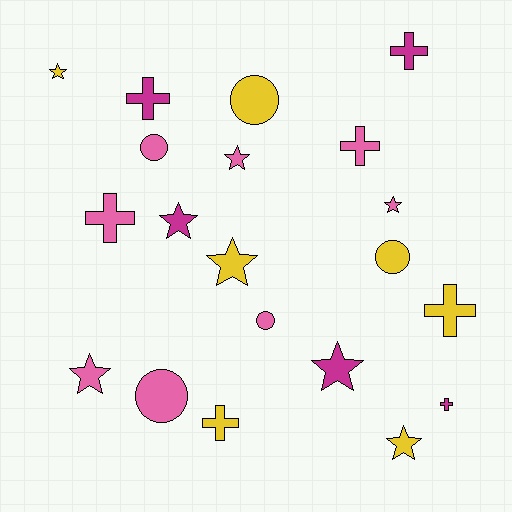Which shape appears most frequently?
Star, with 8 objects.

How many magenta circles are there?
There are no magenta circles.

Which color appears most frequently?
Pink, with 8 objects.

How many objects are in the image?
There are 20 objects.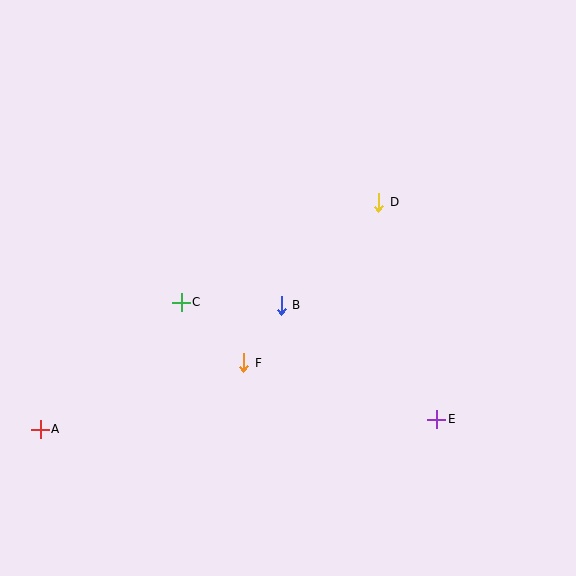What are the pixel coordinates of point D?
Point D is at (379, 202).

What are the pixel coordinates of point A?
Point A is at (40, 429).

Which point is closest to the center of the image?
Point B at (281, 305) is closest to the center.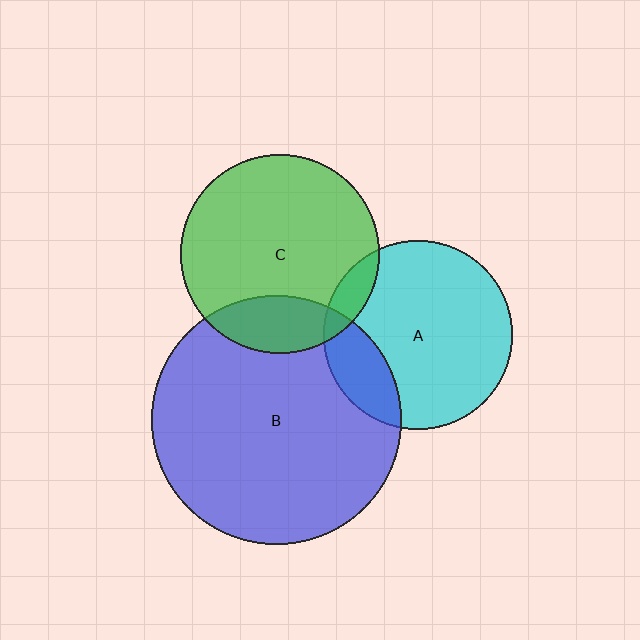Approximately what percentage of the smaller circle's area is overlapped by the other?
Approximately 10%.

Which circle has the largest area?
Circle B (blue).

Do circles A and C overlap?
Yes.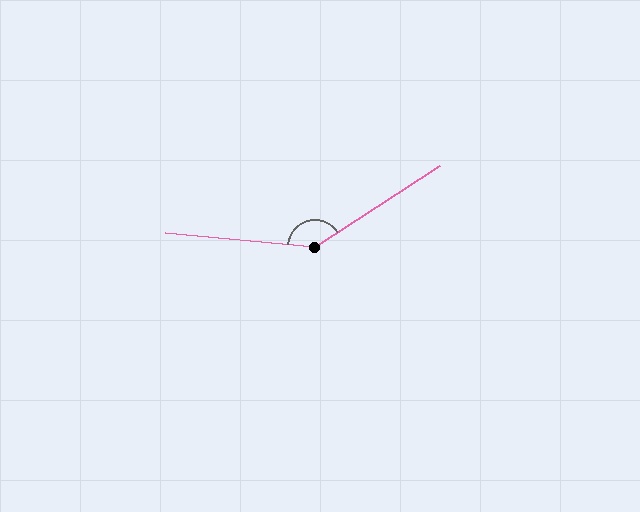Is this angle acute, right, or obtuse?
It is obtuse.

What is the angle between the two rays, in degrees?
Approximately 141 degrees.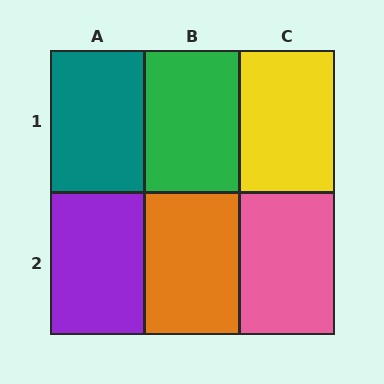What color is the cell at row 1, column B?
Green.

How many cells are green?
1 cell is green.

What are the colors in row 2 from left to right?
Purple, orange, pink.